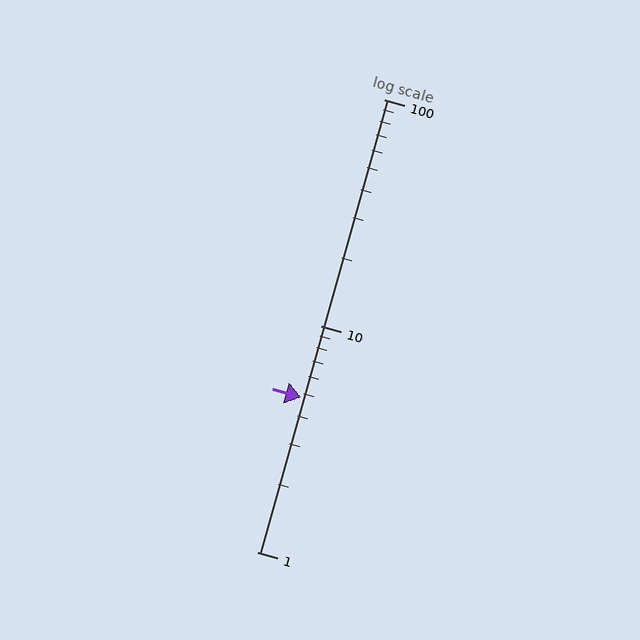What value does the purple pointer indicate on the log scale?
The pointer indicates approximately 4.8.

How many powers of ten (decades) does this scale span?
The scale spans 2 decades, from 1 to 100.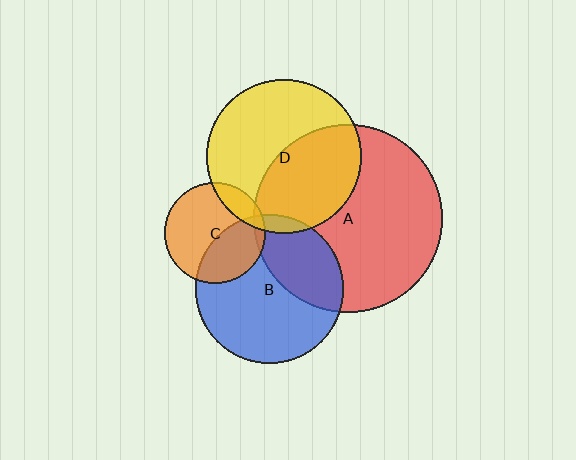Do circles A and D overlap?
Yes.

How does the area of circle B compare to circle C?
Approximately 2.2 times.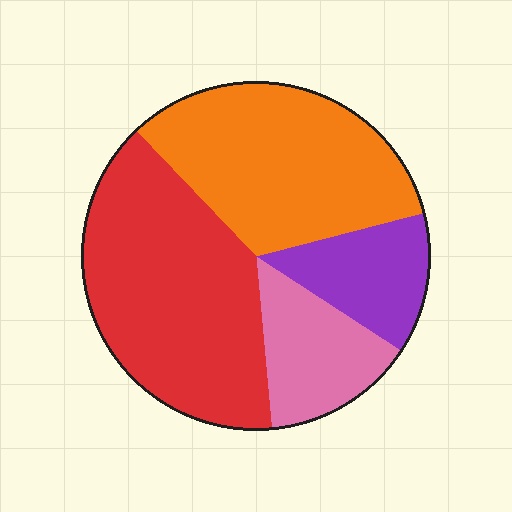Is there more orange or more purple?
Orange.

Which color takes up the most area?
Red, at roughly 40%.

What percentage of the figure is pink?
Pink takes up about one eighth (1/8) of the figure.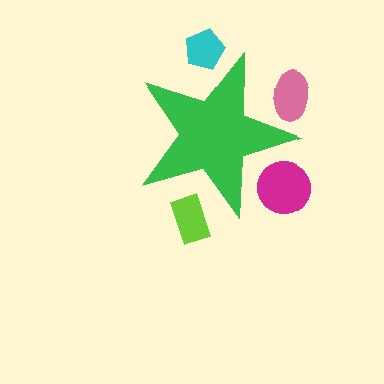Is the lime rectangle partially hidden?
Yes, the lime rectangle is partially hidden behind the green star.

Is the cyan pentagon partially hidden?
Yes, the cyan pentagon is partially hidden behind the green star.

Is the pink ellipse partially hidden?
Yes, the pink ellipse is partially hidden behind the green star.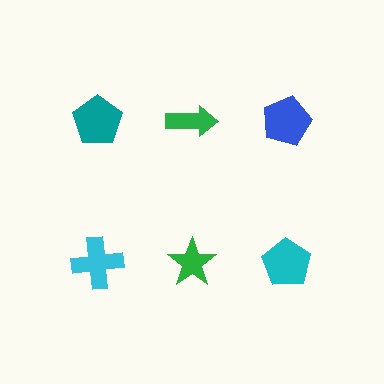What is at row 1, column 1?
A teal pentagon.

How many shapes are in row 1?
3 shapes.